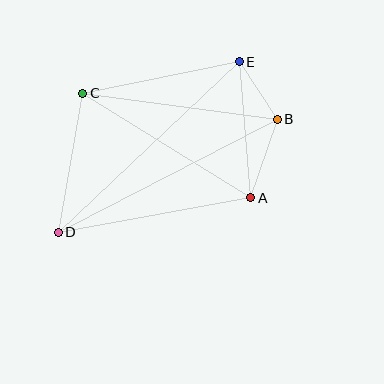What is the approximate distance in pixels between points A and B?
The distance between A and B is approximately 83 pixels.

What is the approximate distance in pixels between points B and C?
The distance between B and C is approximately 196 pixels.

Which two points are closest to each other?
Points B and E are closest to each other.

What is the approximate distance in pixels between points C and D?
The distance between C and D is approximately 141 pixels.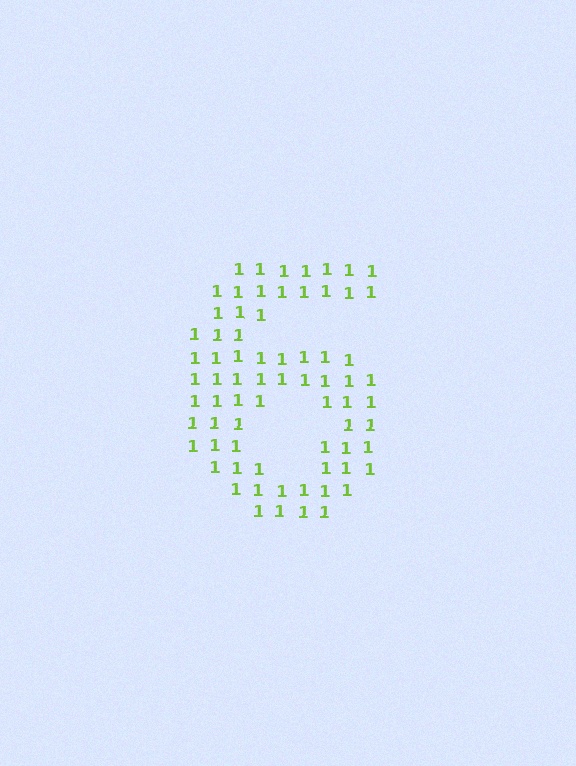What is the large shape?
The large shape is the digit 6.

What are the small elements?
The small elements are digit 1's.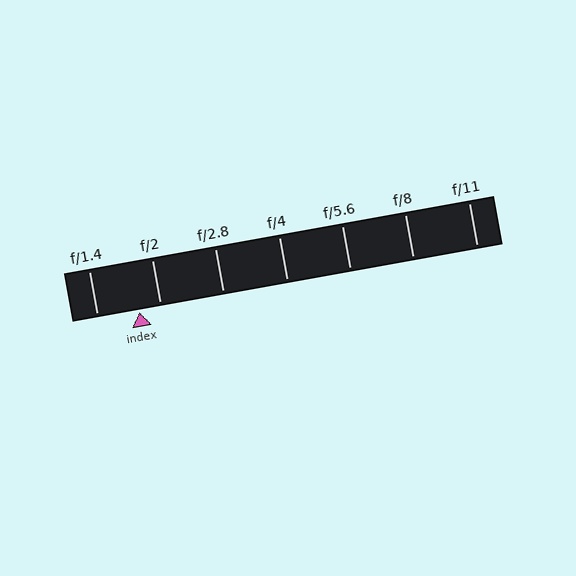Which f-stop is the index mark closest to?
The index mark is closest to f/2.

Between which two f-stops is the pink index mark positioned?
The index mark is between f/1.4 and f/2.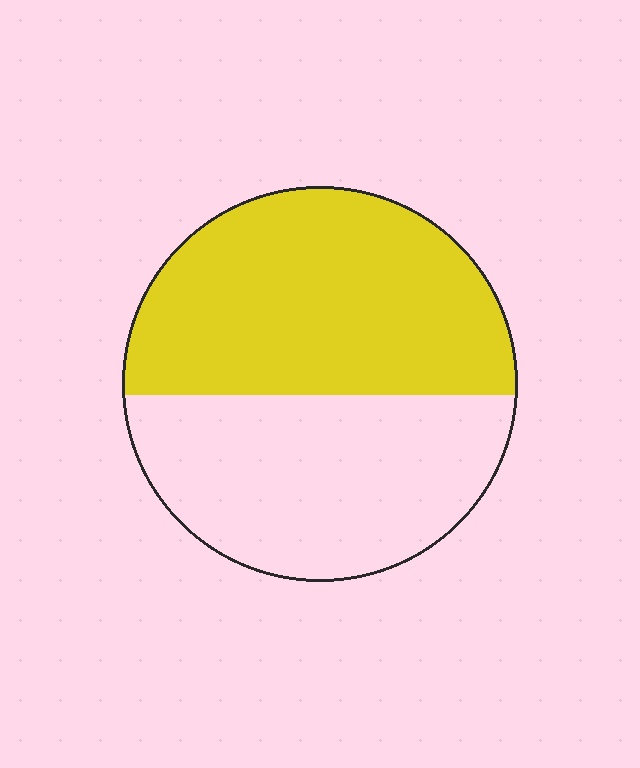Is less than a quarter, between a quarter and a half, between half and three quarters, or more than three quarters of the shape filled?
Between half and three quarters.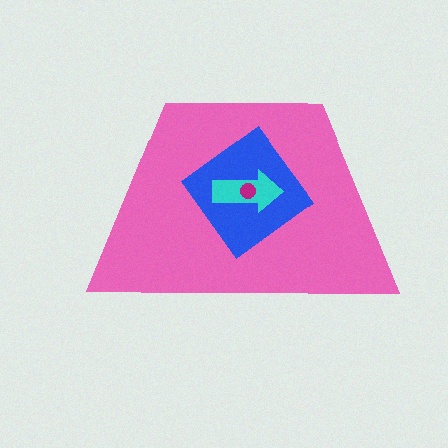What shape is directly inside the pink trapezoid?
The blue diamond.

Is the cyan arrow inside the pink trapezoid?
Yes.